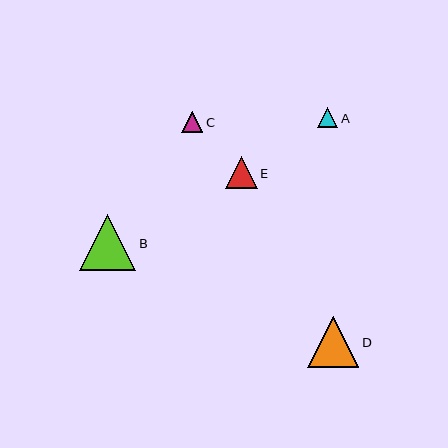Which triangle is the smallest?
Triangle A is the smallest with a size of approximately 20 pixels.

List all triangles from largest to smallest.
From largest to smallest: B, D, E, C, A.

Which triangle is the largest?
Triangle B is the largest with a size of approximately 57 pixels.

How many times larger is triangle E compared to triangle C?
Triangle E is approximately 1.5 times the size of triangle C.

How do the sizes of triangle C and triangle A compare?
Triangle C and triangle A are approximately the same size.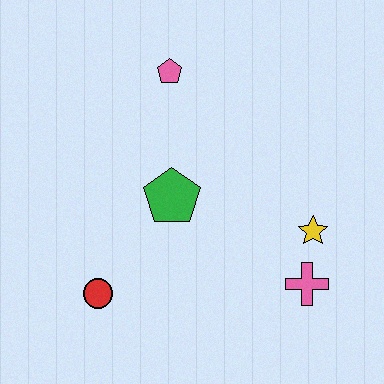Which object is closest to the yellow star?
The pink cross is closest to the yellow star.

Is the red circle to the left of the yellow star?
Yes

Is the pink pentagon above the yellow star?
Yes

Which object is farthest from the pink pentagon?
The pink cross is farthest from the pink pentagon.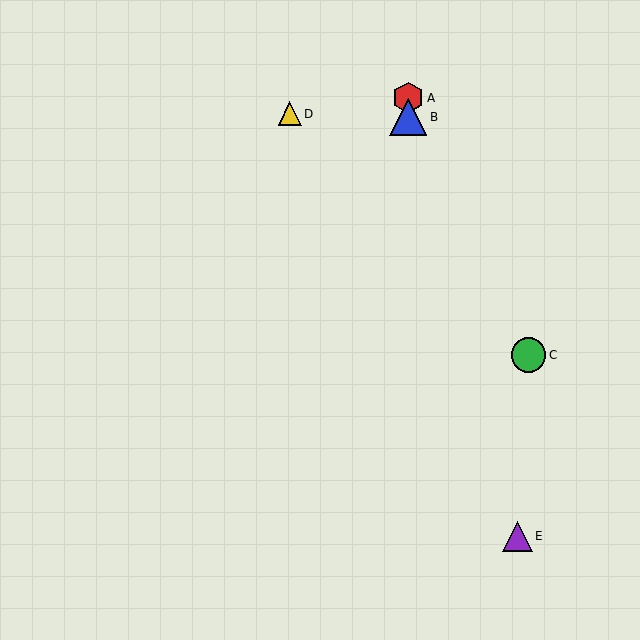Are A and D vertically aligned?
No, A is at x≈408 and D is at x≈290.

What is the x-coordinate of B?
Object B is at x≈408.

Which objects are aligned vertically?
Objects A, B are aligned vertically.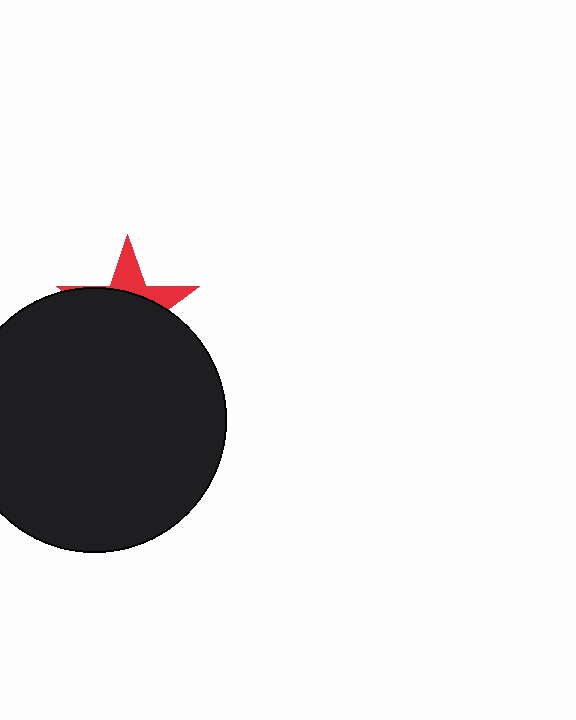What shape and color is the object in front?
The object in front is a black circle.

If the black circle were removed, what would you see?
You would see the complete red star.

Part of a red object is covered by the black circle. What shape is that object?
It is a star.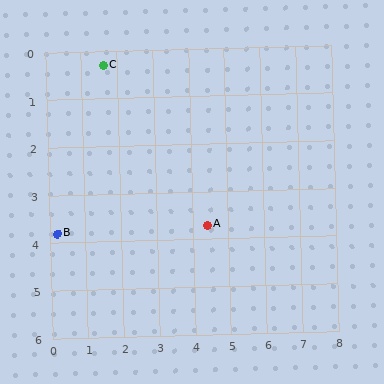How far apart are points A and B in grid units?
Points A and B are about 4.2 grid units apart.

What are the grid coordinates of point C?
Point C is at approximately (1.6, 0.3).